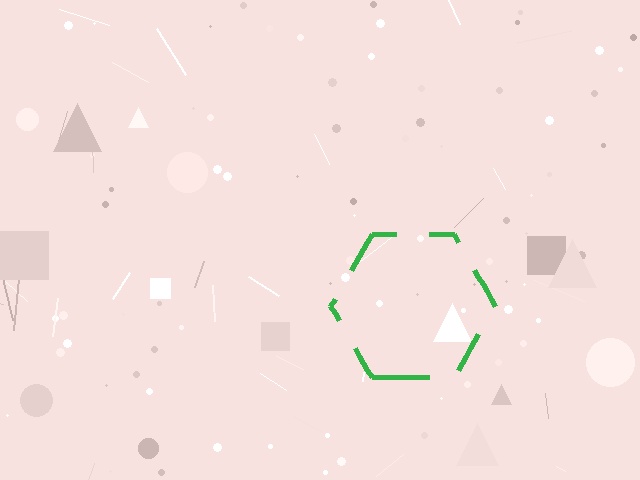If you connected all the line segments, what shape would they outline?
They would outline a hexagon.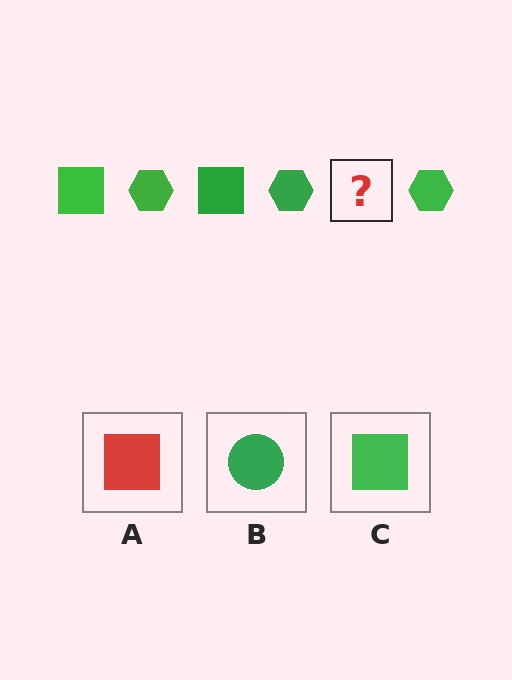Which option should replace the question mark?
Option C.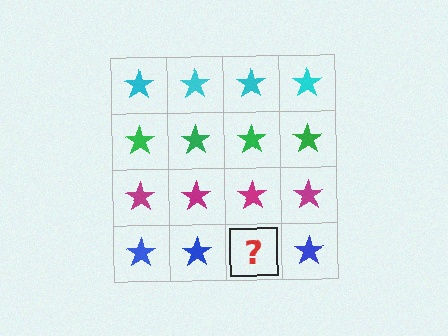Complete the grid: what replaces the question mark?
The question mark should be replaced with a blue star.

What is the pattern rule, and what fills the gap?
The rule is that each row has a consistent color. The gap should be filled with a blue star.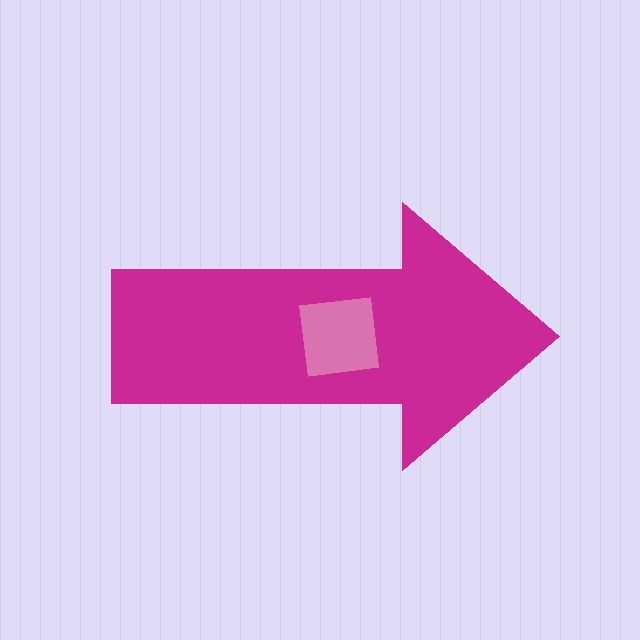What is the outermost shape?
The magenta arrow.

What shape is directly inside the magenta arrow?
The pink square.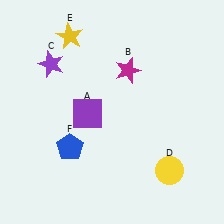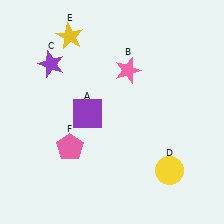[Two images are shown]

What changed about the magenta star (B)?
In Image 1, B is magenta. In Image 2, it changed to pink.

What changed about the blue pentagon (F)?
In Image 1, F is blue. In Image 2, it changed to pink.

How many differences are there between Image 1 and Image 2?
There are 2 differences between the two images.